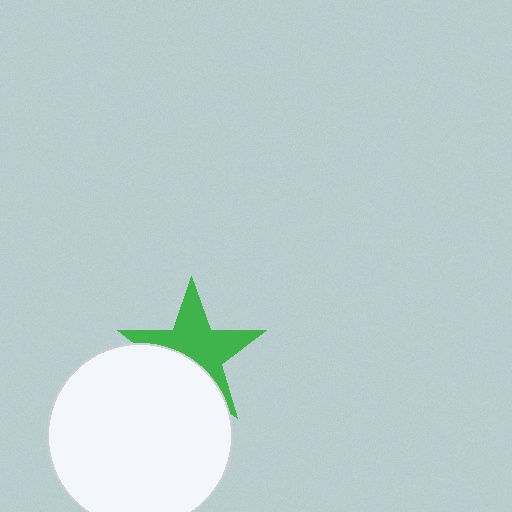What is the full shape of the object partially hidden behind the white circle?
The partially hidden object is a green star.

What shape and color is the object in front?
The object in front is a white circle.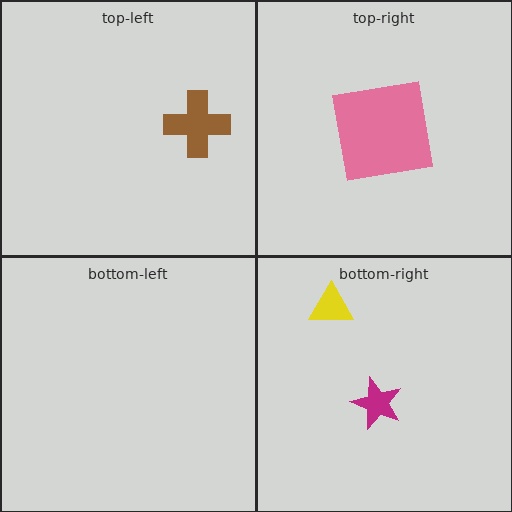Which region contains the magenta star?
The bottom-right region.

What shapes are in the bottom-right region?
The yellow triangle, the magenta star.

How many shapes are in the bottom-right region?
2.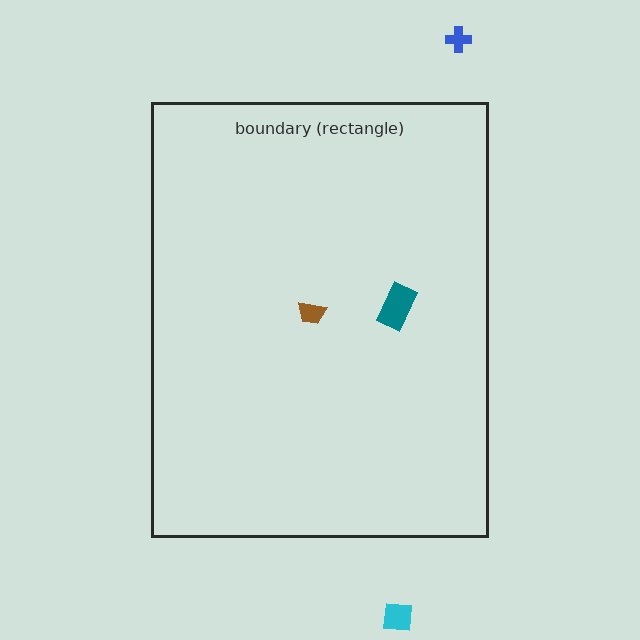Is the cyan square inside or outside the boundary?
Outside.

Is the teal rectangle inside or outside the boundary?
Inside.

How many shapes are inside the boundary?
2 inside, 2 outside.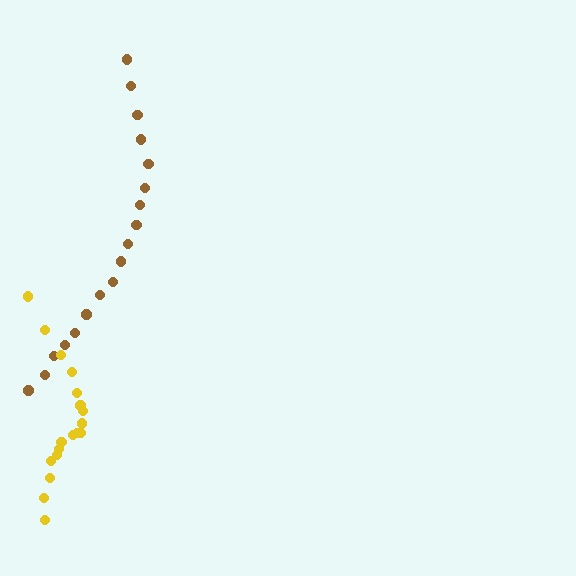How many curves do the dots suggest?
There are 2 distinct paths.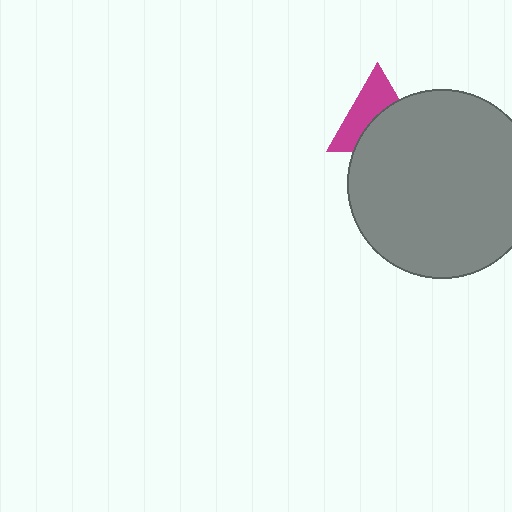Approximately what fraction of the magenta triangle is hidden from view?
Roughly 50% of the magenta triangle is hidden behind the gray circle.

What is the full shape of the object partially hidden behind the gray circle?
The partially hidden object is a magenta triangle.